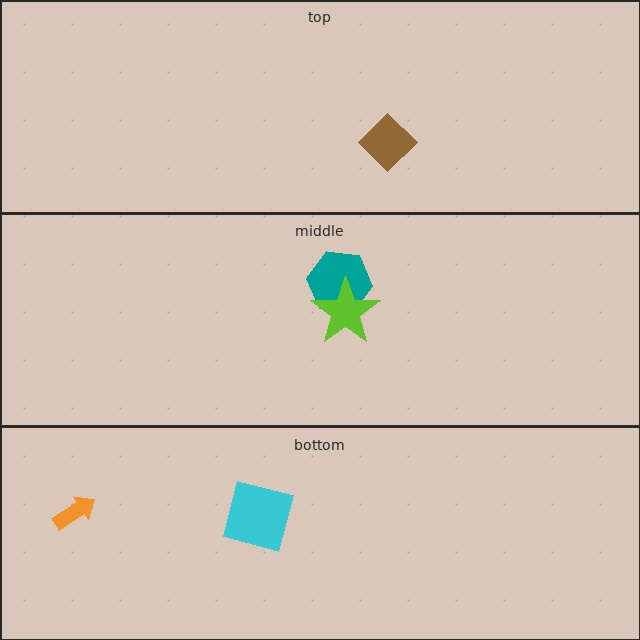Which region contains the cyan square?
The bottom region.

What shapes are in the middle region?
The teal hexagon, the lime star.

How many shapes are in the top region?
1.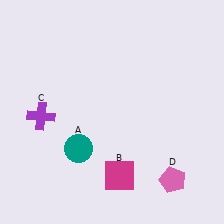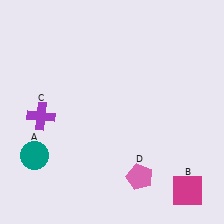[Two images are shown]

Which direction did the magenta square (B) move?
The magenta square (B) moved right.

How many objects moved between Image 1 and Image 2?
3 objects moved between the two images.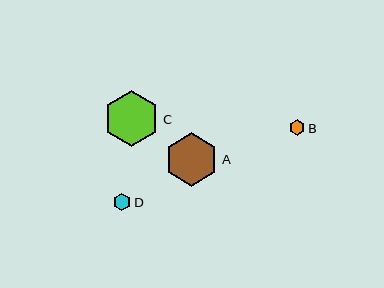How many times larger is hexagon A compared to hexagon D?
Hexagon A is approximately 3.0 times the size of hexagon D.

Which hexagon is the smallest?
Hexagon B is the smallest with a size of approximately 15 pixels.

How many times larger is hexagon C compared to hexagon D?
Hexagon C is approximately 3.2 times the size of hexagon D.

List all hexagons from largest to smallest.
From largest to smallest: C, A, D, B.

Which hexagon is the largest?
Hexagon C is the largest with a size of approximately 56 pixels.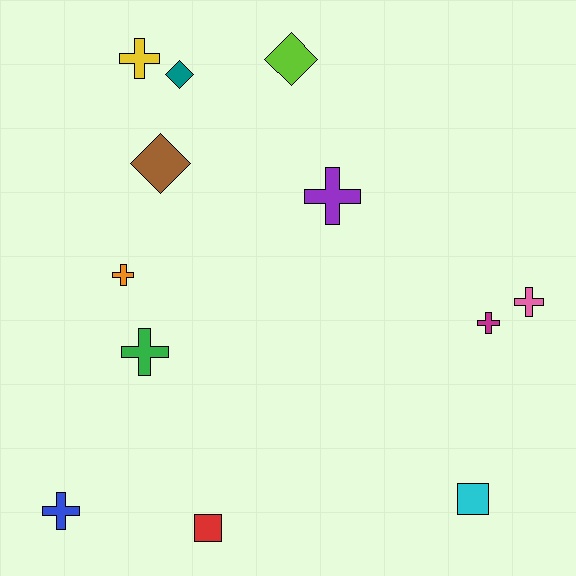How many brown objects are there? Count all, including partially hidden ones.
There is 1 brown object.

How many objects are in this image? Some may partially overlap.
There are 12 objects.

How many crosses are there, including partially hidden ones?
There are 7 crosses.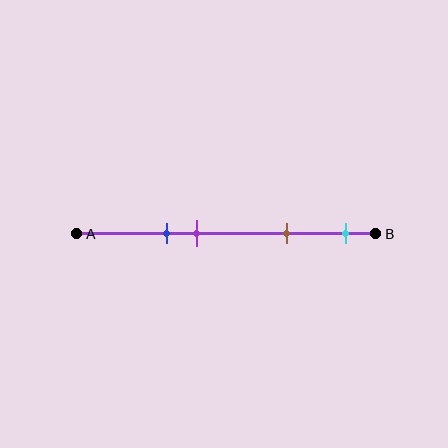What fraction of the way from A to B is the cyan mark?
The cyan mark is approximately 90% (0.9) of the way from A to B.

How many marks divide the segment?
There are 4 marks dividing the segment.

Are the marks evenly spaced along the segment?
No, the marks are not evenly spaced.